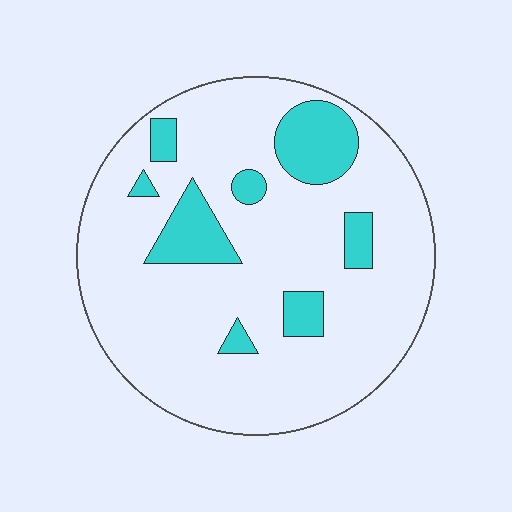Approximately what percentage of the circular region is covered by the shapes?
Approximately 15%.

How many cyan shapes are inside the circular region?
8.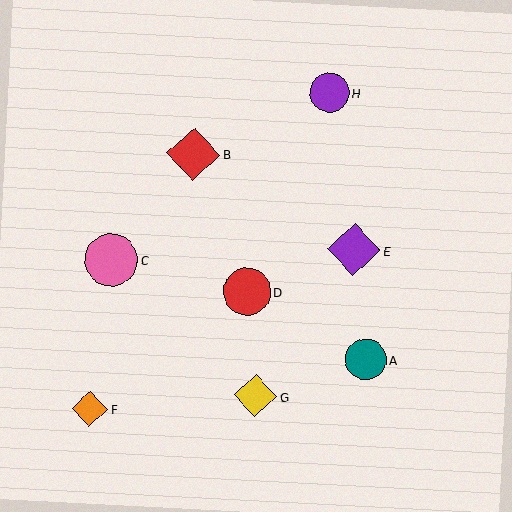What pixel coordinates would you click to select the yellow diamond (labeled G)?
Click at (255, 396) to select the yellow diamond G.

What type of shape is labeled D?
Shape D is a red circle.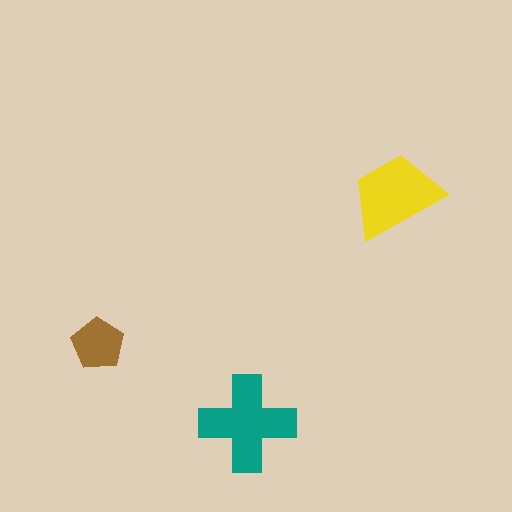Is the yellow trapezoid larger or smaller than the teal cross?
Smaller.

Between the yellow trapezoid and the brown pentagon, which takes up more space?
The yellow trapezoid.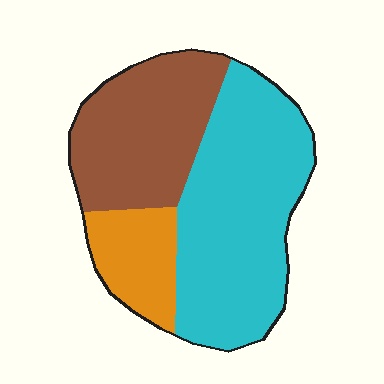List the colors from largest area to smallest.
From largest to smallest: cyan, brown, orange.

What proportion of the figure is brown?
Brown takes up about one third (1/3) of the figure.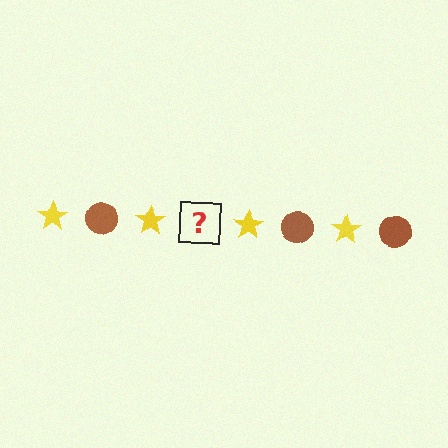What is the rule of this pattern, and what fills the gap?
The rule is that the pattern alternates between yellow star and brown circle. The gap should be filled with a brown circle.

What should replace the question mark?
The question mark should be replaced with a brown circle.